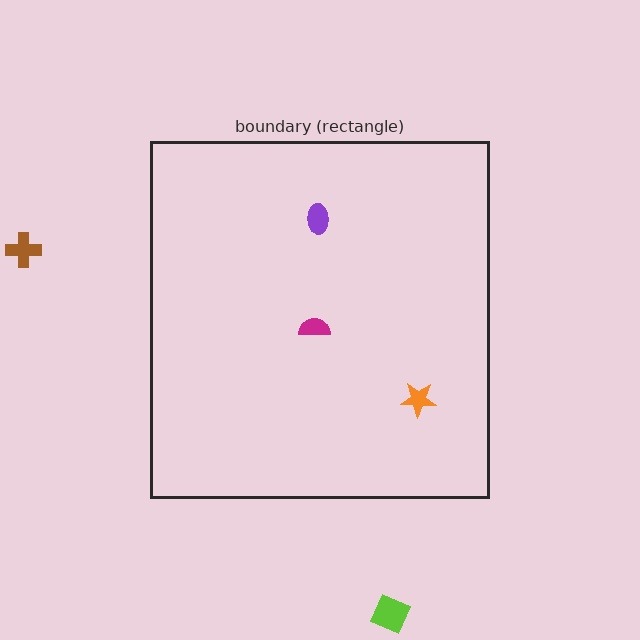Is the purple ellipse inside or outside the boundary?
Inside.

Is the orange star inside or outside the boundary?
Inside.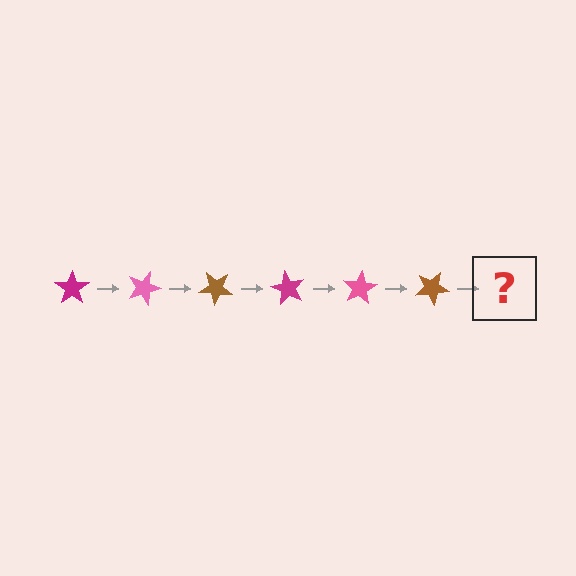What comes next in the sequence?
The next element should be a magenta star, rotated 120 degrees from the start.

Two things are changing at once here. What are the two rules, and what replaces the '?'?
The two rules are that it rotates 20 degrees each step and the color cycles through magenta, pink, and brown. The '?' should be a magenta star, rotated 120 degrees from the start.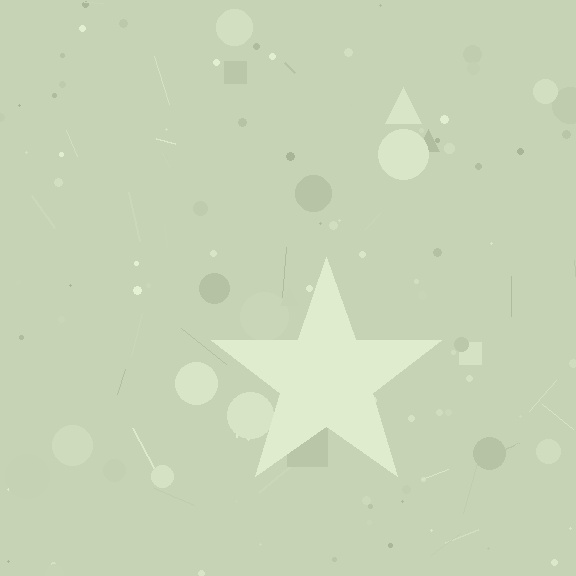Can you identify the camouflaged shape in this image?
The camouflaged shape is a star.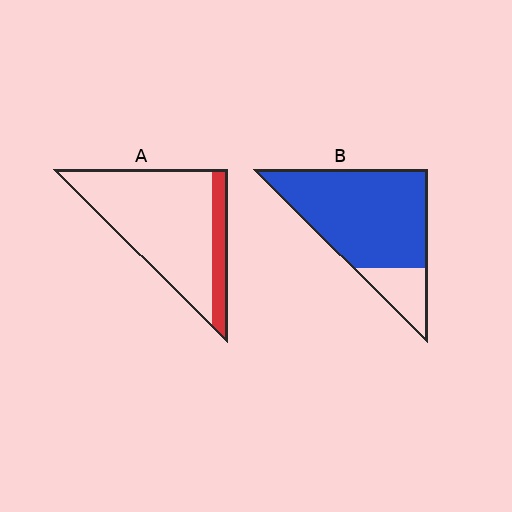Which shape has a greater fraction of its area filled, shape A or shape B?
Shape B.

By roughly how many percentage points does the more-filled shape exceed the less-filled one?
By roughly 65 percentage points (B over A).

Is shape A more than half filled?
No.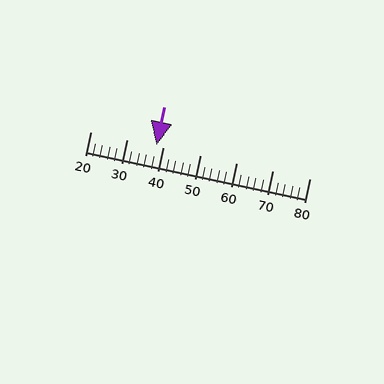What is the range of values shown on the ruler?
The ruler shows values from 20 to 80.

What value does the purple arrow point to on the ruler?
The purple arrow points to approximately 38.